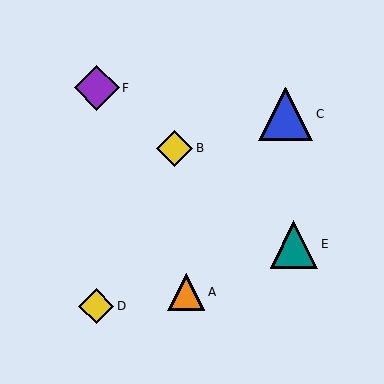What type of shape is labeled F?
Shape F is a purple diamond.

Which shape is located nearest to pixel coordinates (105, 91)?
The purple diamond (labeled F) at (97, 88) is nearest to that location.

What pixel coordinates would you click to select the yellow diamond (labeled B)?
Click at (174, 148) to select the yellow diamond B.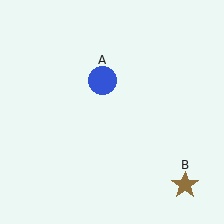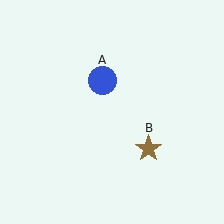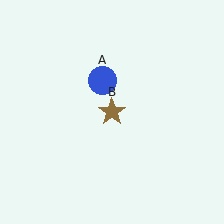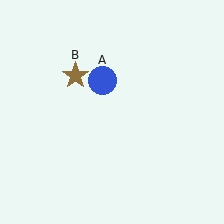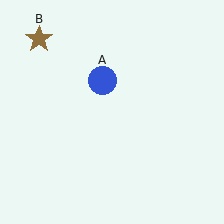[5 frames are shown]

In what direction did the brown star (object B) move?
The brown star (object B) moved up and to the left.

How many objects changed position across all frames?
1 object changed position: brown star (object B).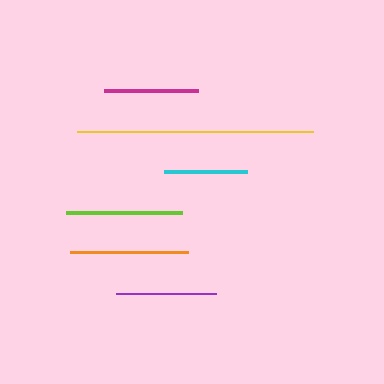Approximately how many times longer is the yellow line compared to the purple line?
The yellow line is approximately 2.4 times the length of the purple line.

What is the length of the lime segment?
The lime segment is approximately 116 pixels long.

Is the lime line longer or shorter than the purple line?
The lime line is longer than the purple line.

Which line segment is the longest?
The yellow line is the longest at approximately 236 pixels.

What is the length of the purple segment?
The purple segment is approximately 100 pixels long.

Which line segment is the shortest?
The cyan line is the shortest at approximately 83 pixels.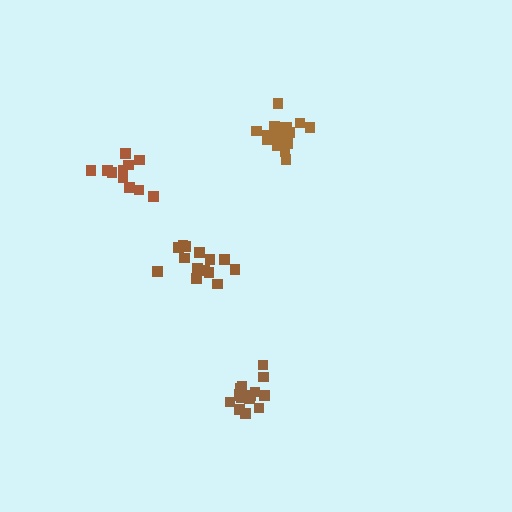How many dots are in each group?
Group 1: 16 dots, Group 2: 14 dots, Group 3: 16 dots, Group 4: 11 dots (57 total).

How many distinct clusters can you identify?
There are 4 distinct clusters.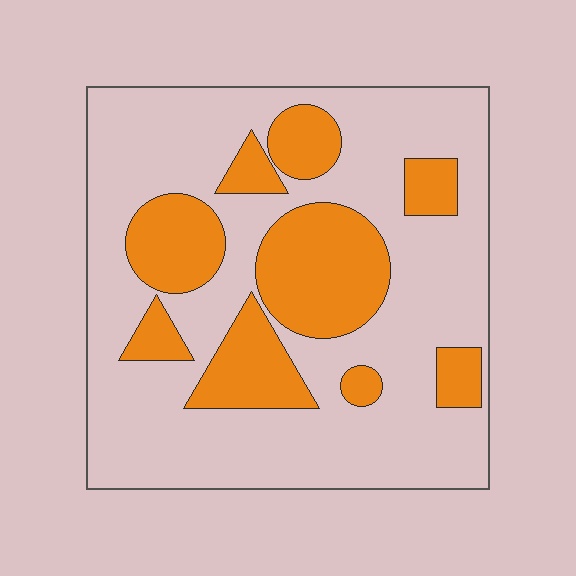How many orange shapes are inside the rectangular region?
9.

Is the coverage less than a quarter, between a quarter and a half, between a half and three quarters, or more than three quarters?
Between a quarter and a half.